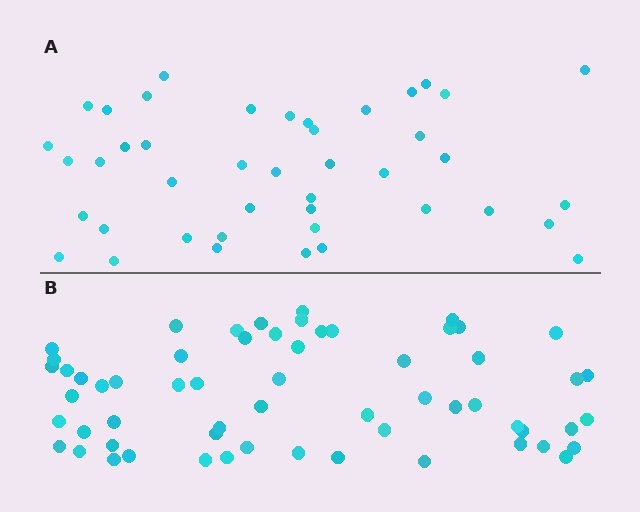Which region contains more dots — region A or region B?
Region B (the bottom region) has more dots.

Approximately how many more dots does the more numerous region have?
Region B has approximately 15 more dots than region A.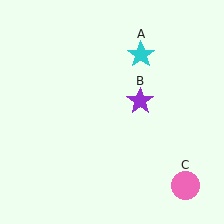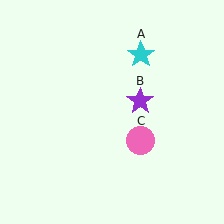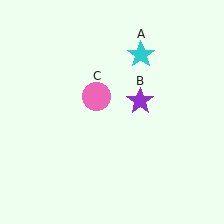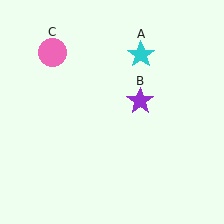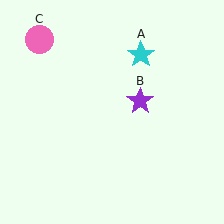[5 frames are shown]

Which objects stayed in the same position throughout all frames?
Cyan star (object A) and purple star (object B) remained stationary.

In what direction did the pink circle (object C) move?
The pink circle (object C) moved up and to the left.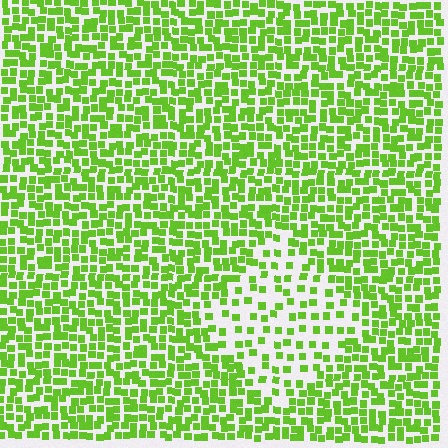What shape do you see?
I see a diamond.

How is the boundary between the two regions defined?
The boundary is defined by a change in element density (approximately 2.1x ratio). All elements are the same color, size, and shape.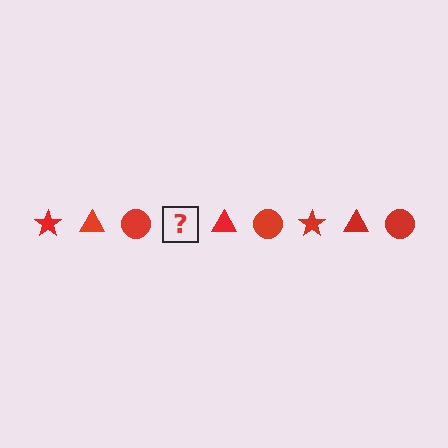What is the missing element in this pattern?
The missing element is a red star.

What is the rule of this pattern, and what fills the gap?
The rule is that the pattern cycles through star, triangle, circle shapes in red. The gap should be filled with a red star.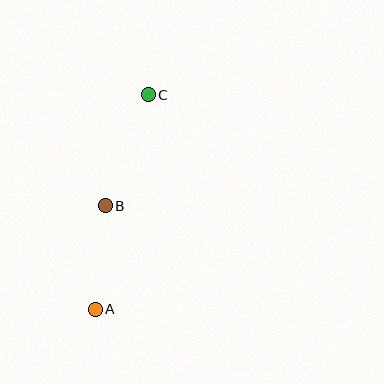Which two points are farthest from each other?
Points A and C are farthest from each other.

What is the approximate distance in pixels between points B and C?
The distance between B and C is approximately 119 pixels.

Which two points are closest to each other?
Points A and B are closest to each other.